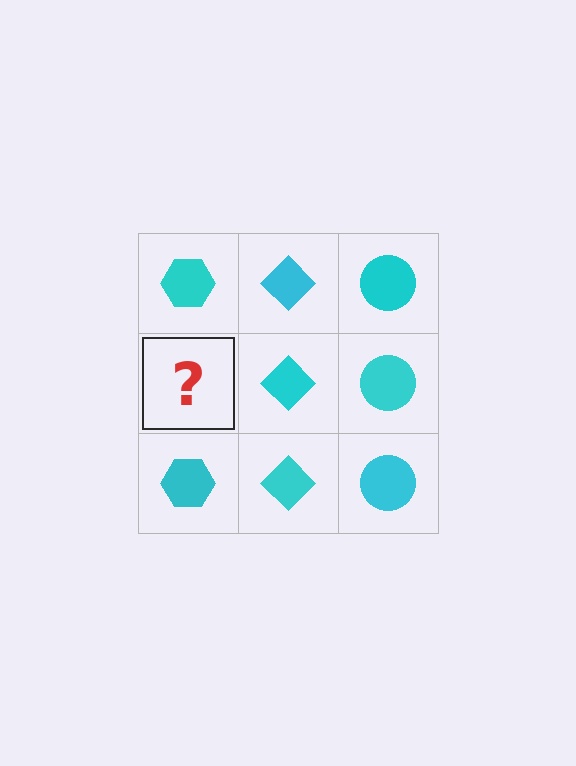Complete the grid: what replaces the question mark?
The question mark should be replaced with a cyan hexagon.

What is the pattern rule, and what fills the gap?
The rule is that each column has a consistent shape. The gap should be filled with a cyan hexagon.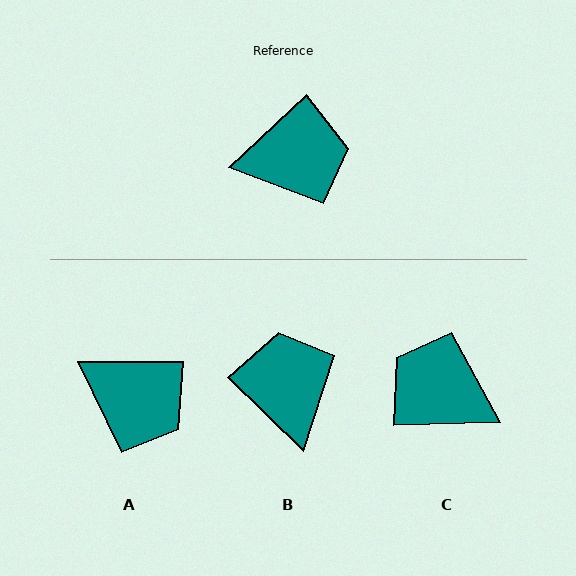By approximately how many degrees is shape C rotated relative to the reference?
Approximately 139 degrees counter-clockwise.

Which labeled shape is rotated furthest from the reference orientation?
C, about 139 degrees away.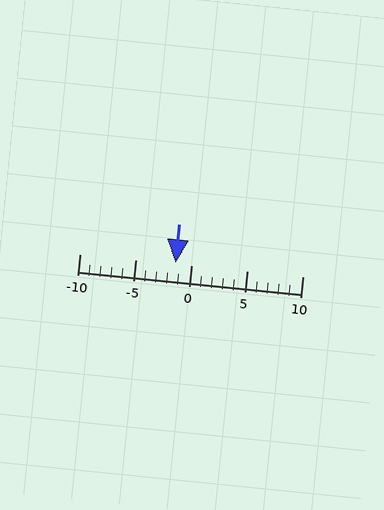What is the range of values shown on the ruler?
The ruler shows values from -10 to 10.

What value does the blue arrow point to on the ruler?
The blue arrow points to approximately -1.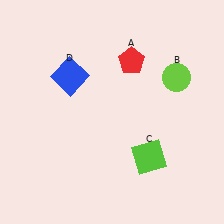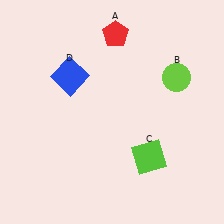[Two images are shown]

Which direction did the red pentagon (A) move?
The red pentagon (A) moved up.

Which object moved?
The red pentagon (A) moved up.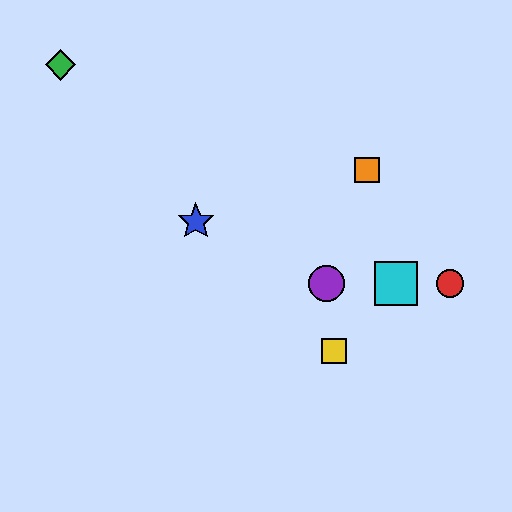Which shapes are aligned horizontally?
The red circle, the purple circle, the cyan square are aligned horizontally.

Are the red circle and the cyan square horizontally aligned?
Yes, both are at y≈283.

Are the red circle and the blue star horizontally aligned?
No, the red circle is at y≈283 and the blue star is at y≈222.